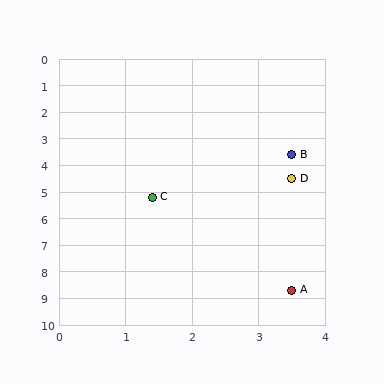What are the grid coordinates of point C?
Point C is at approximately (1.4, 5.2).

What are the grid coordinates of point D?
Point D is at approximately (3.5, 4.5).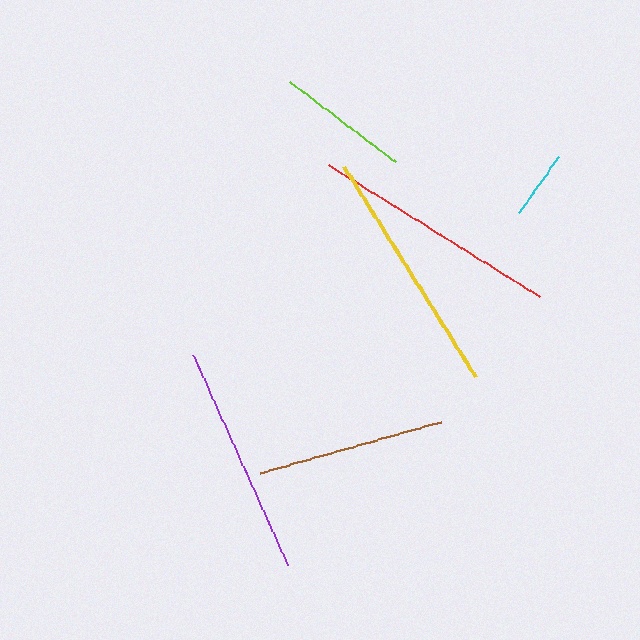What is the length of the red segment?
The red segment is approximately 249 pixels long.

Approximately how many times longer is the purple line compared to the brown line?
The purple line is approximately 1.2 times the length of the brown line.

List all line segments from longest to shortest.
From longest to shortest: red, yellow, purple, brown, lime, cyan.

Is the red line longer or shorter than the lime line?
The red line is longer than the lime line.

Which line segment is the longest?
The red line is the longest at approximately 249 pixels.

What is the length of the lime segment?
The lime segment is approximately 133 pixels long.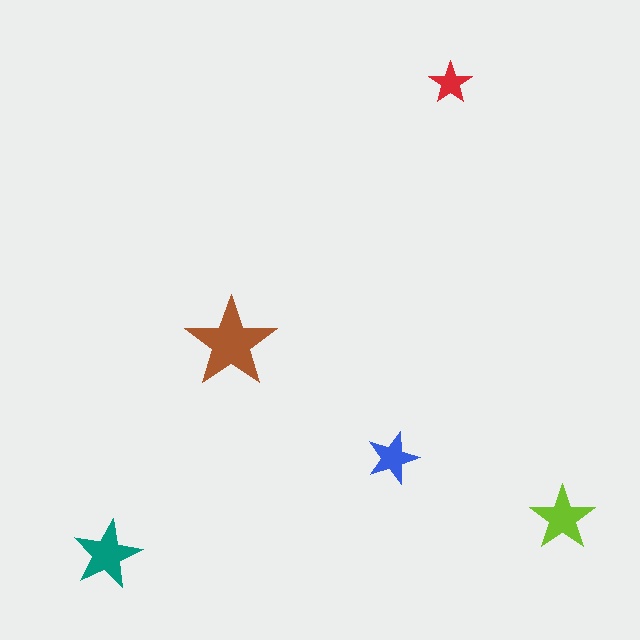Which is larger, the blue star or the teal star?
The teal one.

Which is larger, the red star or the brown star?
The brown one.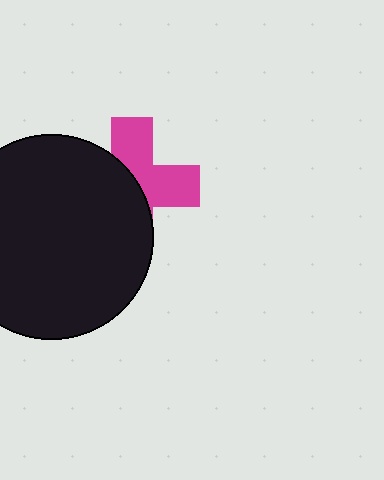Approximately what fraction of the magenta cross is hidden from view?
Roughly 54% of the magenta cross is hidden behind the black circle.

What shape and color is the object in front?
The object in front is a black circle.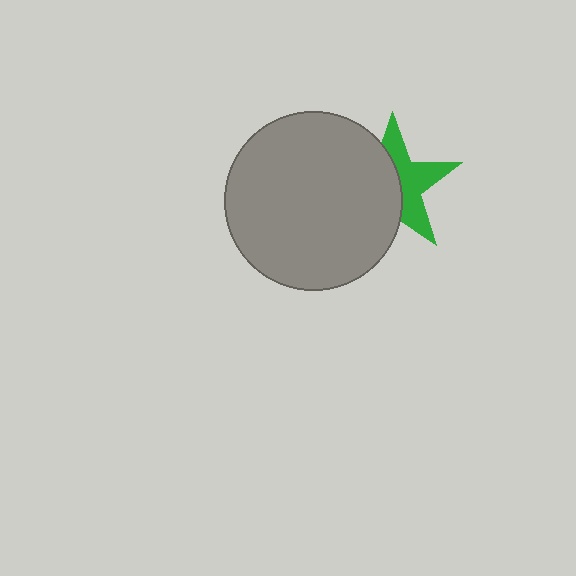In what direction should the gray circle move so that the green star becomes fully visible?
The gray circle should move left. That is the shortest direction to clear the overlap and leave the green star fully visible.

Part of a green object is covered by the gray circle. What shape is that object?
It is a star.